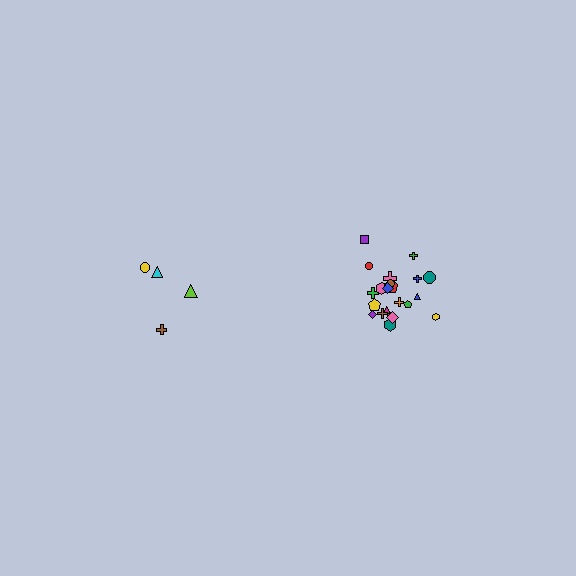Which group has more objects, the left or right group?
The right group.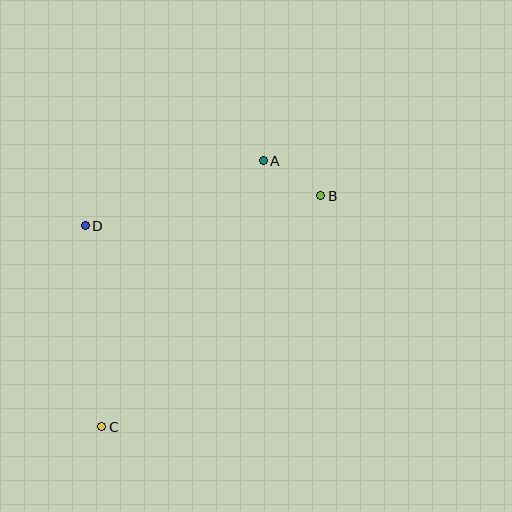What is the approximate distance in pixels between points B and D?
The distance between B and D is approximately 238 pixels.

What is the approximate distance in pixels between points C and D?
The distance between C and D is approximately 202 pixels.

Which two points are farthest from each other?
Points B and C are farthest from each other.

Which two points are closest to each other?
Points A and B are closest to each other.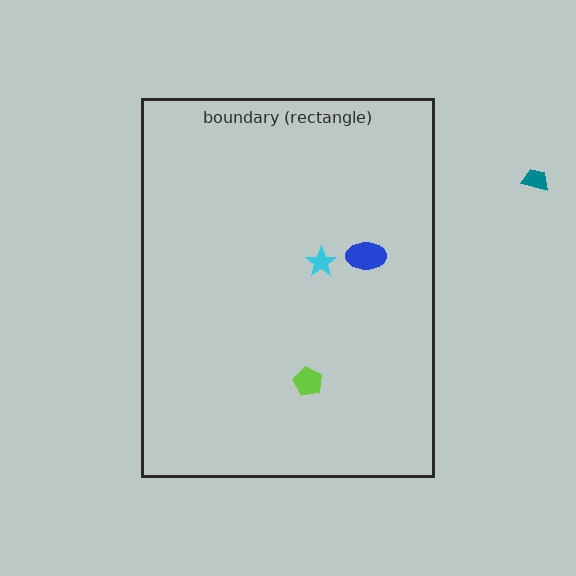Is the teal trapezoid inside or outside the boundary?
Outside.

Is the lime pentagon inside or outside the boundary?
Inside.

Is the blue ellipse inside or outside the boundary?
Inside.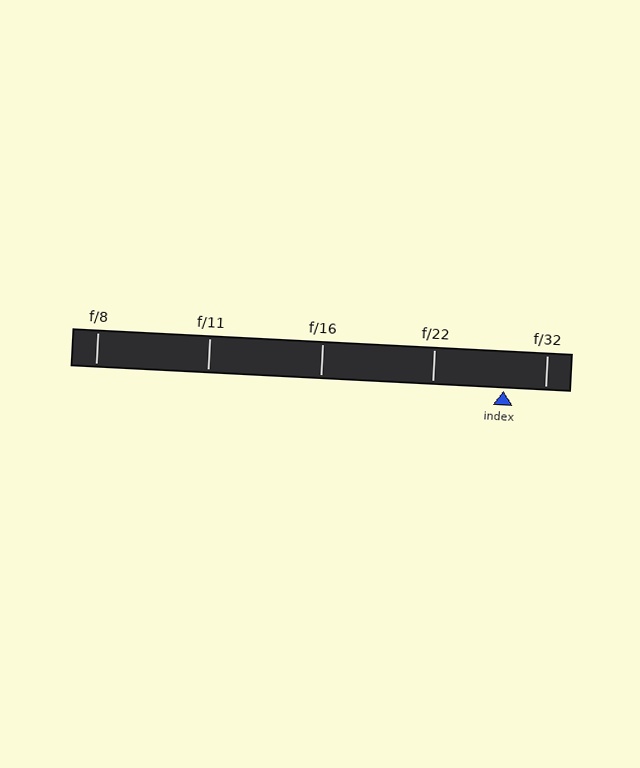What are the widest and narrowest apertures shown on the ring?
The widest aperture shown is f/8 and the narrowest is f/32.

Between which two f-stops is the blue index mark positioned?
The index mark is between f/22 and f/32.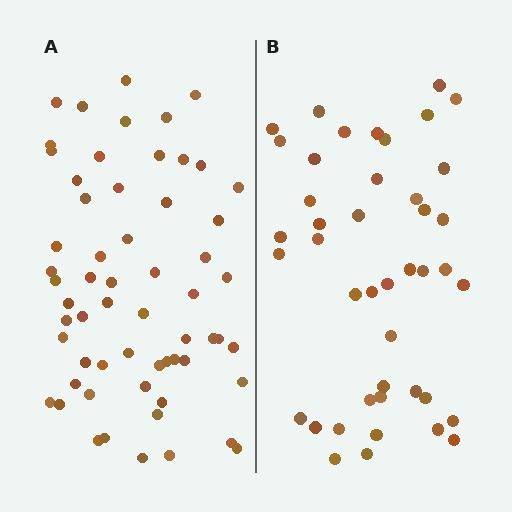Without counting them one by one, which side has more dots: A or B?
Region A (the left region) has more dots.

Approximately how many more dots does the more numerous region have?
Region A has approximately 15 more dots than region B.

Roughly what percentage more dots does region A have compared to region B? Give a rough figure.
About 40% more.